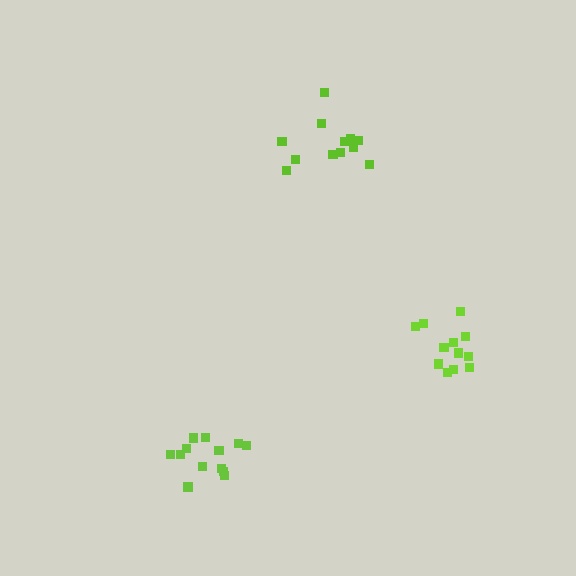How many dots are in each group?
Group 1: 12 dots, Group 2: 13 dots, Group 3: 12 dots (37 total).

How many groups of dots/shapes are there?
There are 3 groups.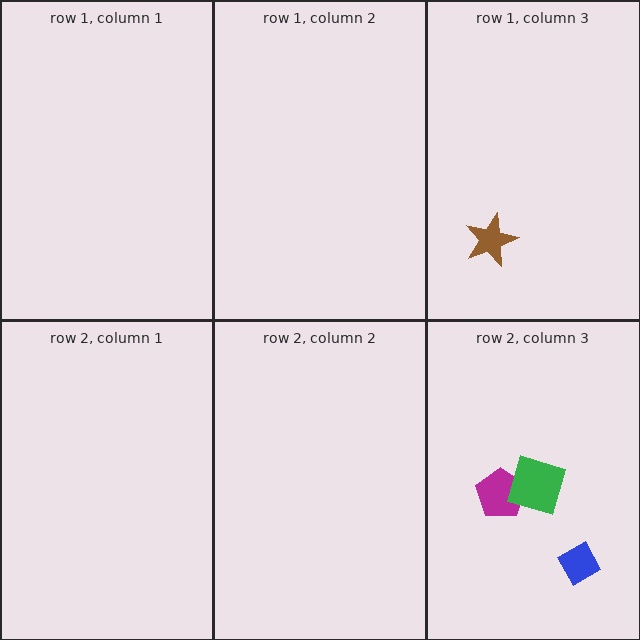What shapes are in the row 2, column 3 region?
The blue diamond, the magenta pentagon, the green square.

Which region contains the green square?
The row 2, column 3 region.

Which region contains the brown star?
The row 1, column 3 region.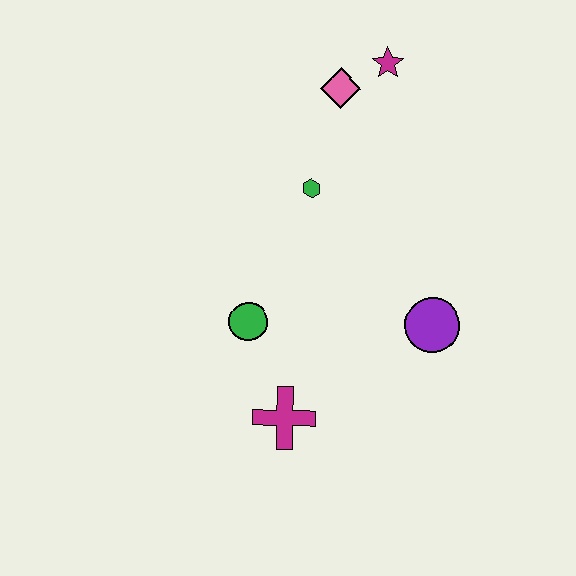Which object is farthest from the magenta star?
The magenta cross is farthest from the magenta star.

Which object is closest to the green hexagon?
The pink diamond is closest to the green hexagon.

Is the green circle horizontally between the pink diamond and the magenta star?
No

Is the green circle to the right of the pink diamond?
No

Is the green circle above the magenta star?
No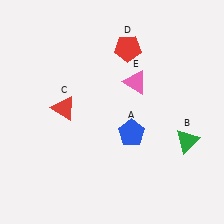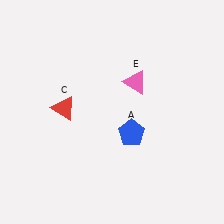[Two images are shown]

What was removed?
The red pentagon (D), the green triangle (B) were removed in Image 2.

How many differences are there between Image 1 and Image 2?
There are 2 differences between the two images.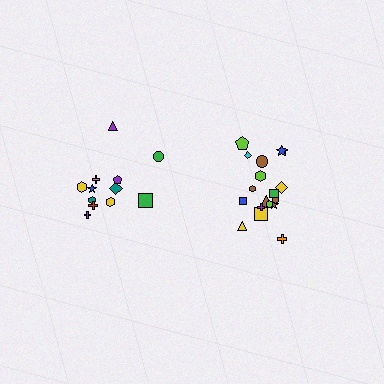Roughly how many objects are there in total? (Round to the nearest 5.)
Roughly 30 objects in total.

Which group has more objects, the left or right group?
The right group.